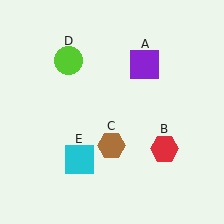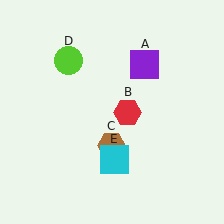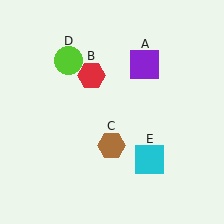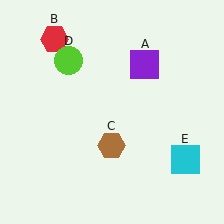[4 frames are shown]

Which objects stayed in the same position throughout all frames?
Purple square (object A) and brown hexagon (object C) and lime circle (object D) remained stationary.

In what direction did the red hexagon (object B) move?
The red hexagon (object B) moved up and to the left.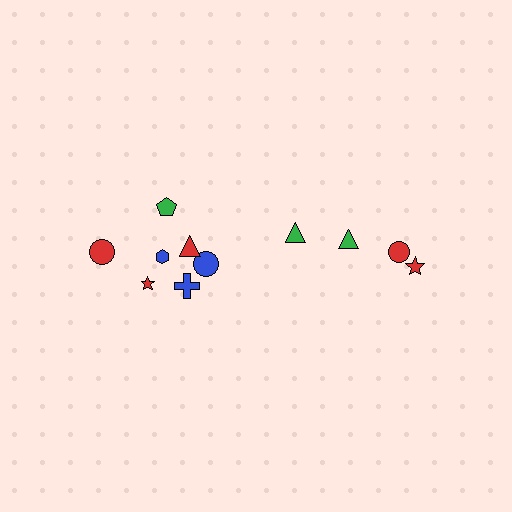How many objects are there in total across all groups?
There are 11 objects.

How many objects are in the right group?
There are 4 objects.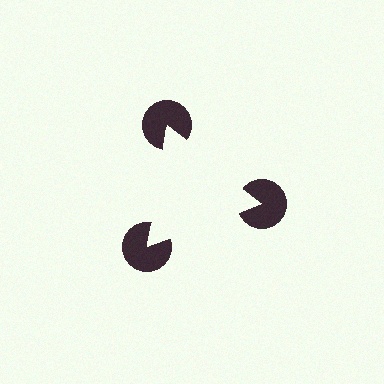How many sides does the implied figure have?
3 sides.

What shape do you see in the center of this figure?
An illusory triangle — its edges are inferred from the aligned wedge cuts in the pac-man discs, not physically drawn.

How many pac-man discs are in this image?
There are 3 — one at each vertex of the illusory triangle.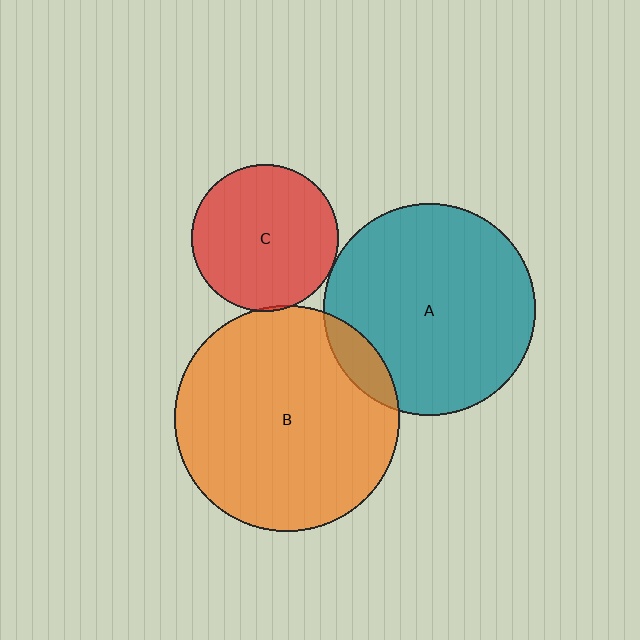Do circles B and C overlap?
Yes.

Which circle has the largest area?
Circle B (orange).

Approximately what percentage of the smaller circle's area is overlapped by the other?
Approximately 5%.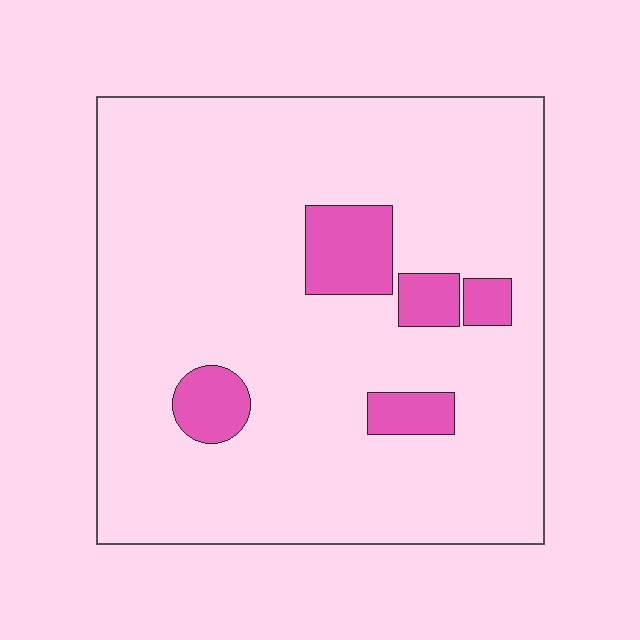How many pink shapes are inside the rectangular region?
5.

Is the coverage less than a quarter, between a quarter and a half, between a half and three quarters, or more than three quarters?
Less than a quarter.